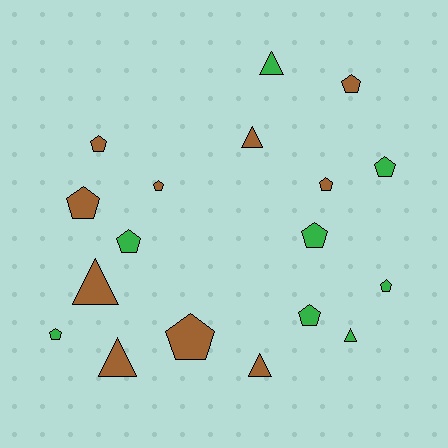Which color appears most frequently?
Brown, with 10 objects.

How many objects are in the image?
There are 18 objects.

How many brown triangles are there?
There are 4 brown triangles.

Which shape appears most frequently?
Pentagon, with 12 objects.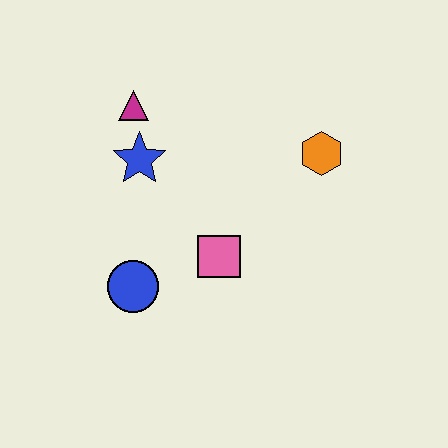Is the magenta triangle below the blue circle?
No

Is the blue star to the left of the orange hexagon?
Yes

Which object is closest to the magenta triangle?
The blue star is closest to the magenta triangle.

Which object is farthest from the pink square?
The magenta triangle is farthest from the pink square.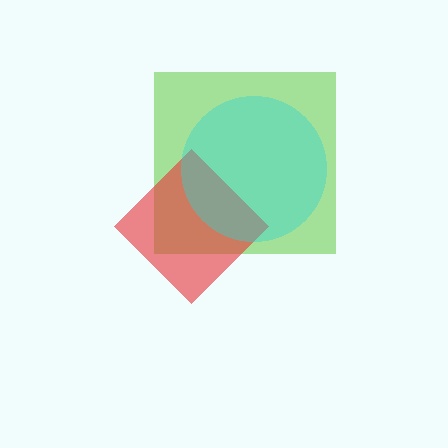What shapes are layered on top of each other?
The layered shapes are: a lime square, a red diamond, a cyan circle.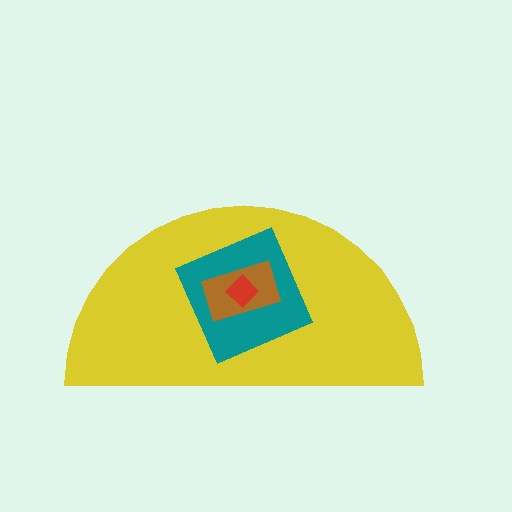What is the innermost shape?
The red diamond.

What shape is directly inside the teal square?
The brown rectangle.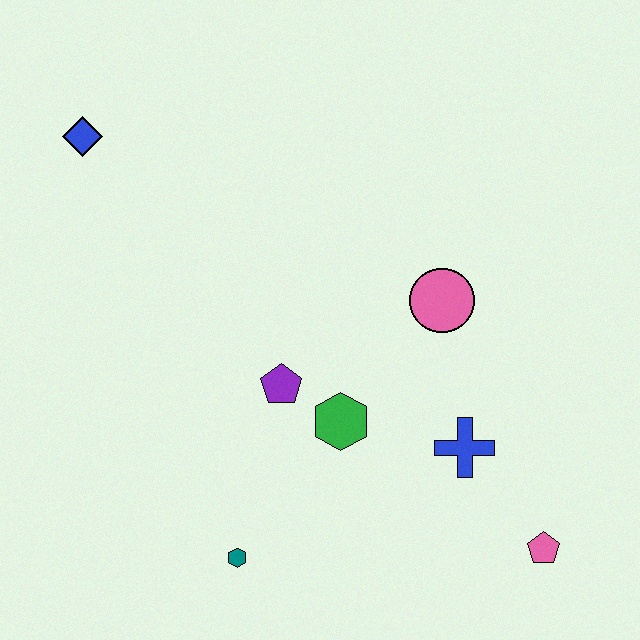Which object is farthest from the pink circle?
The blue diamond is farthest from the pink circle.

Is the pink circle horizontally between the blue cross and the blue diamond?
Yes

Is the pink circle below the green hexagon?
No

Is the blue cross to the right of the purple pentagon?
Yes